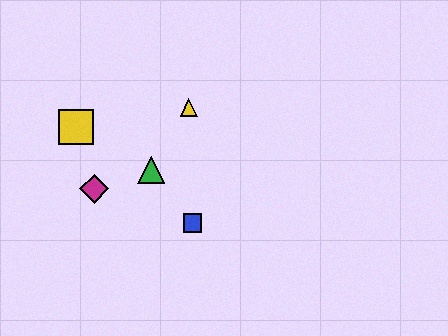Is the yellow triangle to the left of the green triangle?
No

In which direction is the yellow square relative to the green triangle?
The yellow square is to the left of the green triangle.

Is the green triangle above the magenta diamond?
Yes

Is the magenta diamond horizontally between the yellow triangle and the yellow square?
Yes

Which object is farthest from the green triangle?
The yellow square is farthest from the green triangle.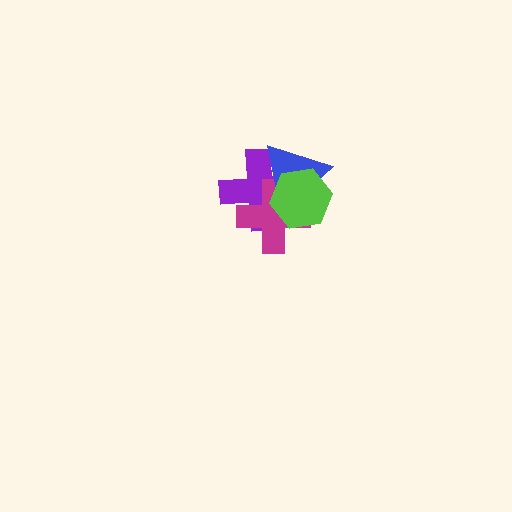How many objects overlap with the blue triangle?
3 objects overlap with the blue triangle.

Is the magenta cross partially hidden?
Yes, it is partially covered by another shape.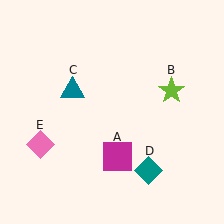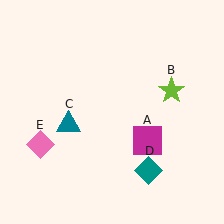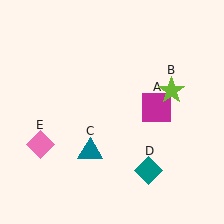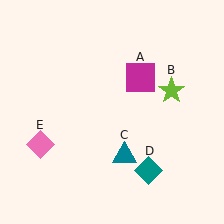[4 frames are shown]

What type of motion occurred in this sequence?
The magenta square (object A), teal triangle (object C) rotated counterclockwise around the center of the scene.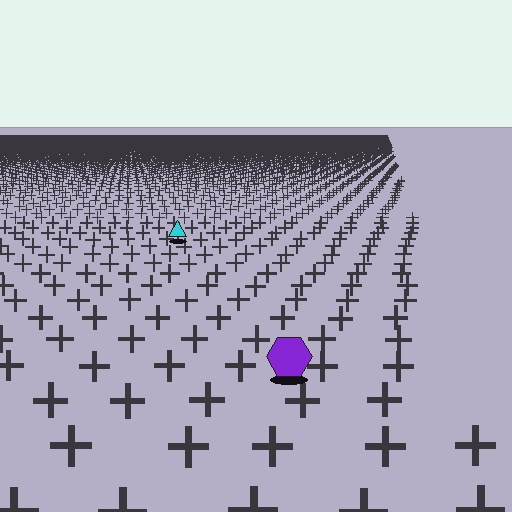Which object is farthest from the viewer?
The cyan triangle is farthest from the viewer. It appears smaller and the ground texture around it is denser.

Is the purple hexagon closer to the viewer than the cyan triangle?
Yes. The purple hexagon is closer — you can tell from the texture gradient: the ground texture is coarser near it.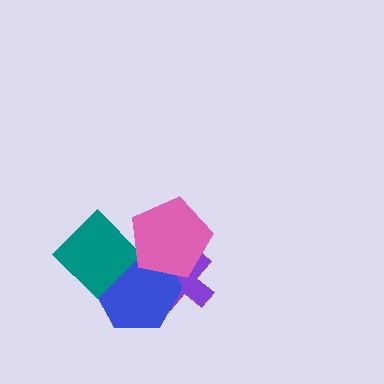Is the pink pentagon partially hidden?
No, no other shape covers it.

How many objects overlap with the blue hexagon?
3 objects overlap with the blue hexagon.